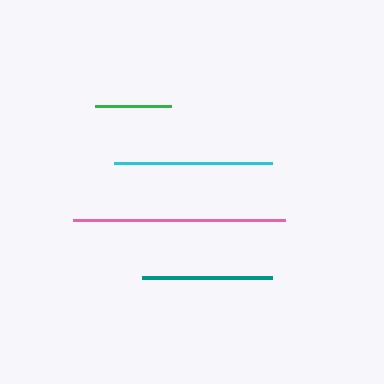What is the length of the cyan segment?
The cyan segment is approximately 158 pixels long.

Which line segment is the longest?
The pink line is the longest at approximately 212 pixels.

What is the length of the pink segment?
The pink segment is approximately 212 pixels long.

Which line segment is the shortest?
The green line is the shortest at approximately 76 pixels.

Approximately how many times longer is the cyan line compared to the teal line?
The cyan line is approximately 1.2 times the length of the teal line.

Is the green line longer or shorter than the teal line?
The teal line is longer than the green line.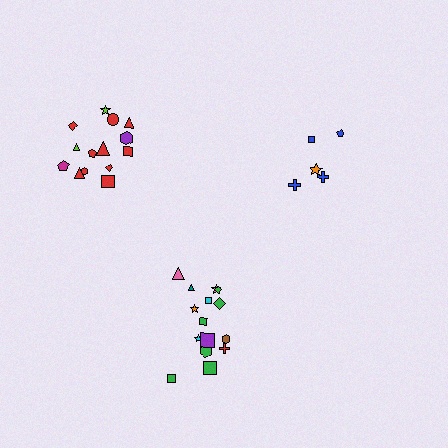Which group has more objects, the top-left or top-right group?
The top-left group.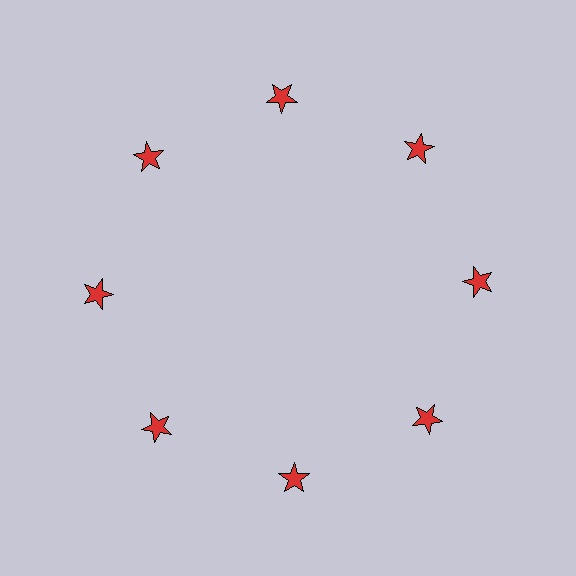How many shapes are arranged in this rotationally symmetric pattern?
There are 8 shapes, arranged in 8 groups of 1.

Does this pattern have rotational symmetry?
Yes, this pattern has 8-fold rotational symmetry. It looks the same after rotating 45 degrees around the center.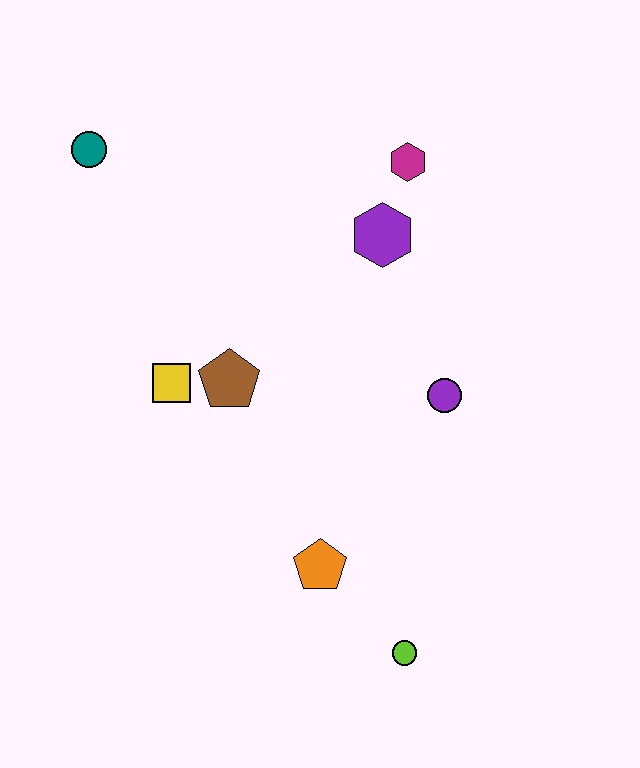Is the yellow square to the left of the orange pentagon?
Yes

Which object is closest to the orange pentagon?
The lime circle is closest to the orange pentagon.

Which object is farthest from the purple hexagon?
The lime circle is farthest from the purple hexagon.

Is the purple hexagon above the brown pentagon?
Yes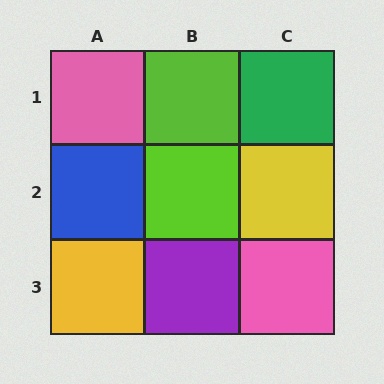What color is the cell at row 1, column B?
Lime.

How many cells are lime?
2 cells are lime.